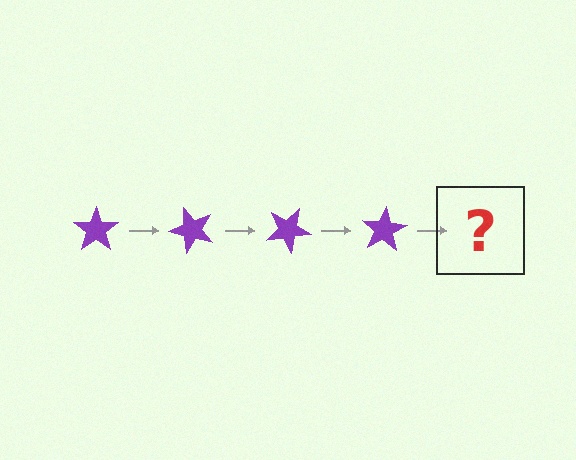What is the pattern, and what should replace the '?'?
The pattern is that the star rotates 50 degrees each step. The '?' should be a purple star rotated 200 degrees.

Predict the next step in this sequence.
The next step is a purple star rotated 200 degrees.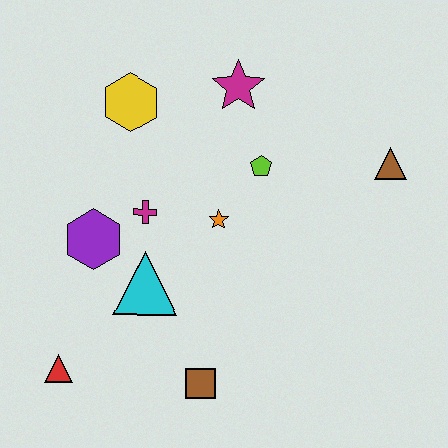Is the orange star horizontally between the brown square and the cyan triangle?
No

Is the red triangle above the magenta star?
No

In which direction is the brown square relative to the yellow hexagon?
The brown square is below the yellow hexagon.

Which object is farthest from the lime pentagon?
The red triangle is farthest from the lime pentagon.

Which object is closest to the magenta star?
The lime pentagon is closest to the magenta star.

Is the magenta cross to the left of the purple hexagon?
No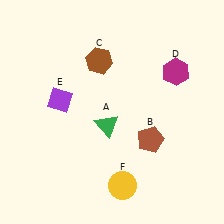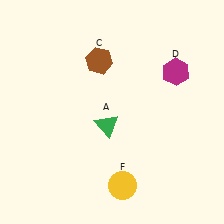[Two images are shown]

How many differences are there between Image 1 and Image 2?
There are 2 differences between the two images.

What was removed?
The purple diamond (E), the brown pentagon (B) were removed in Image 2.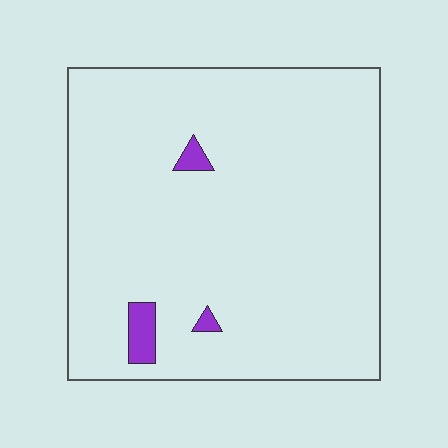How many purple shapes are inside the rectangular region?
3.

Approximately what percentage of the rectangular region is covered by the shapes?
Approximately 5%.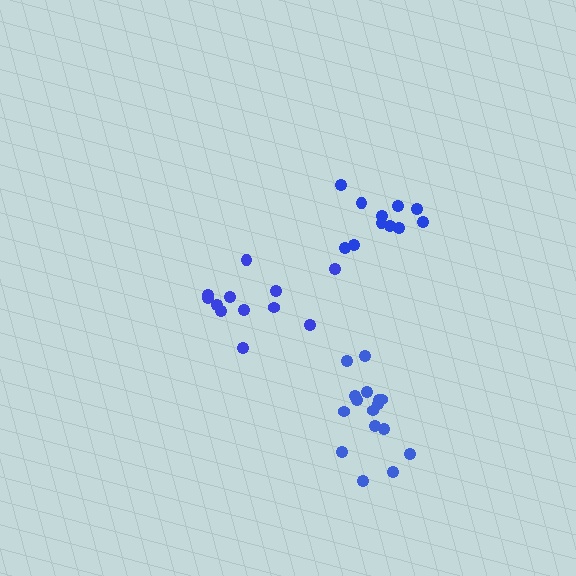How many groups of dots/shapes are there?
There are 3 groups.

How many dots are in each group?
Group 1: 11 dots, Group 2: 12 dots, Group 3: 16 dots (39 total).